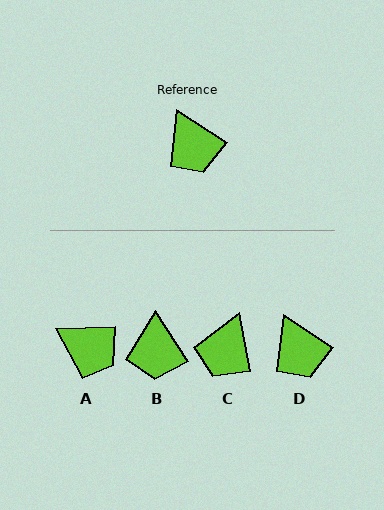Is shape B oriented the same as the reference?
No, it is off by about 24 degrees.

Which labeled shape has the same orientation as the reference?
D.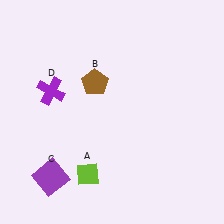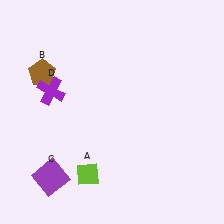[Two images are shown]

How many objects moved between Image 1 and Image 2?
1 object moved between the two images.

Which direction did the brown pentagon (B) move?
The brown pentagon (B) moved left.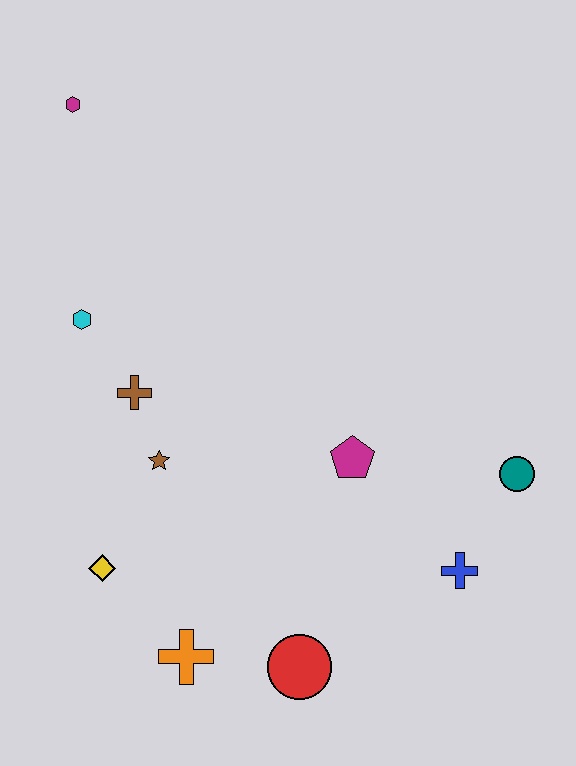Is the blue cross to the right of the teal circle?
No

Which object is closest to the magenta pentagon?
The blue cross is closest to the magenta pentagon.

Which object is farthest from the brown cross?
The teal circle is farthest from the brown cross.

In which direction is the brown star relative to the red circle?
The brown star is above the red circle.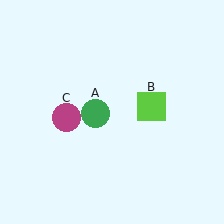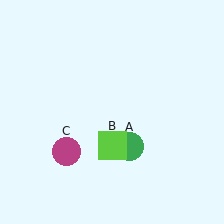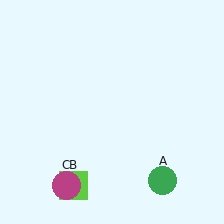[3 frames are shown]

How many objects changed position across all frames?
3 objects changed position: green circle (object A), lime square (object B), magenta circle (object C).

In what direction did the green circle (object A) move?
The green circle (object A) moved down and to the right.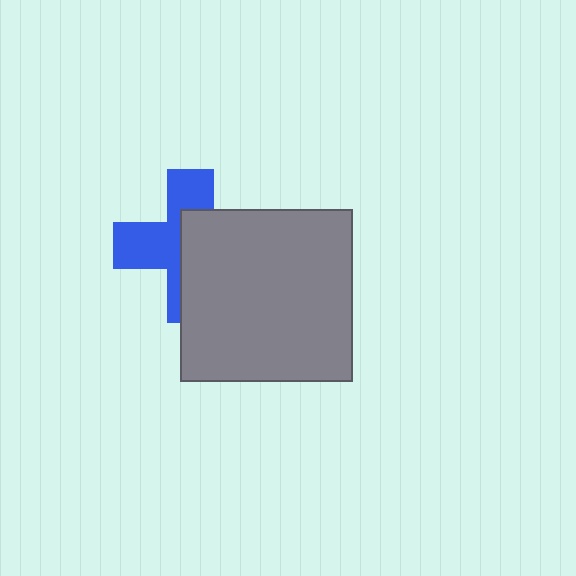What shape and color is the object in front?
The object in front is a gray square.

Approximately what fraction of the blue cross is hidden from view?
Roughly 53% of the blue cross is hidden behind the gray square.